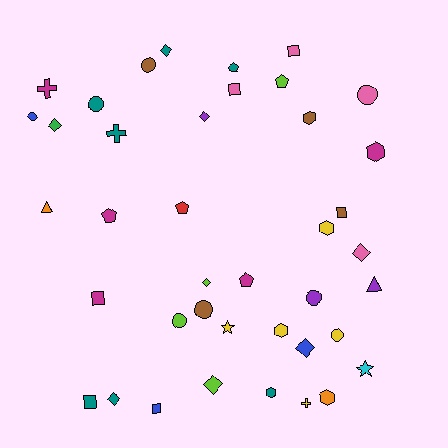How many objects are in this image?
There are 40 objects.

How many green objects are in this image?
There is 1 green object.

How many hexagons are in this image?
There are 6 hexagons.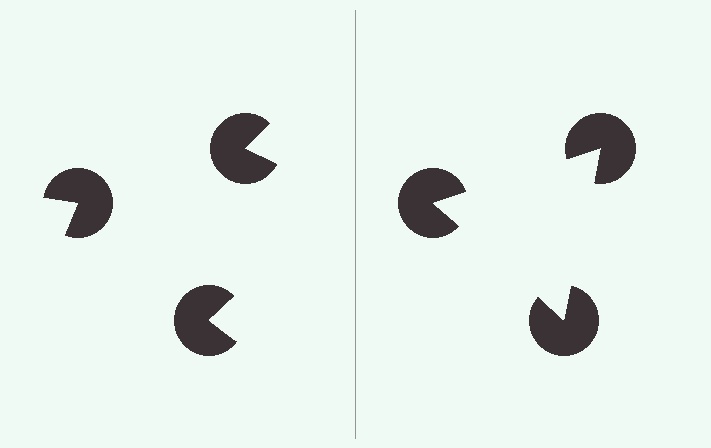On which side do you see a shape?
An illusory triangle appears on the right side. On the left side the wedge cuts are rotated, so no coherent shape forms.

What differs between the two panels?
The pac-man discs are positioned identically on both sides; only the wedge orientations differ. On the right they align to a triangle; on the left they are misaligned.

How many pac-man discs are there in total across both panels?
6 — 3 on each side.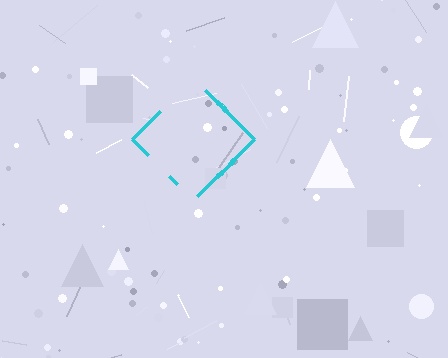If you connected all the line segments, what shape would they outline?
They would outline a diamond.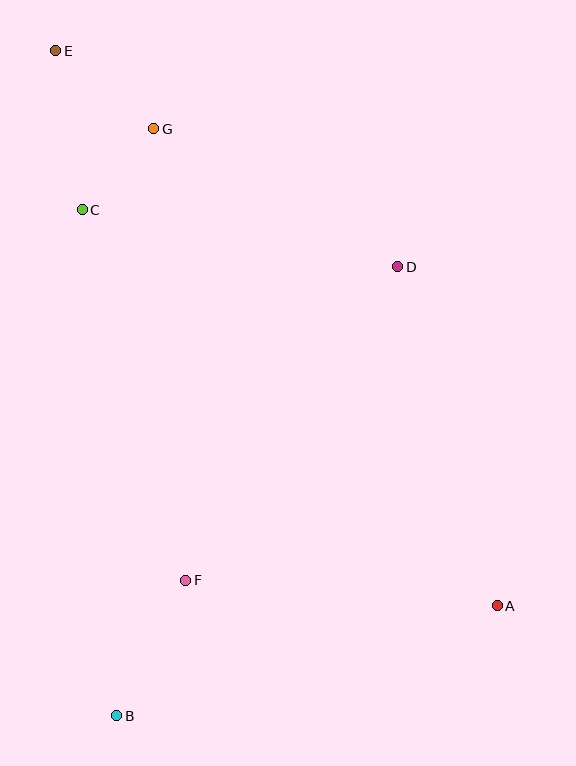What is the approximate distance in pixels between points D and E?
The distance between D and E is approximately 404 pixels.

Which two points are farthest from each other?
Points A and E are farthest from each other.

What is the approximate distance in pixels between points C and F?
The distance between C and F is approximately 385 pixels.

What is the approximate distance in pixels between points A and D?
The distance between A and D is approximately 354 pixels.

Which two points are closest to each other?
Points C and G are closest to each other.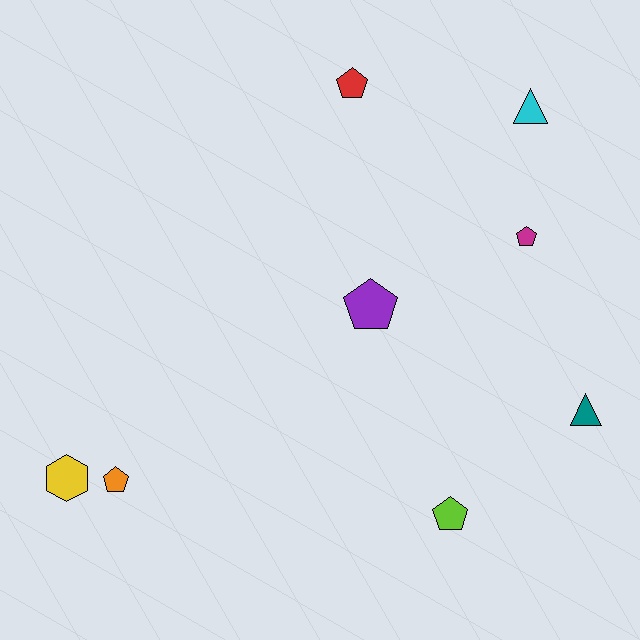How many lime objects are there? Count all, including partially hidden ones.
There is 1 lime object.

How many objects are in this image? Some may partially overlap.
There are 8 objects.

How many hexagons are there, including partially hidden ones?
There is 1 hexagon.